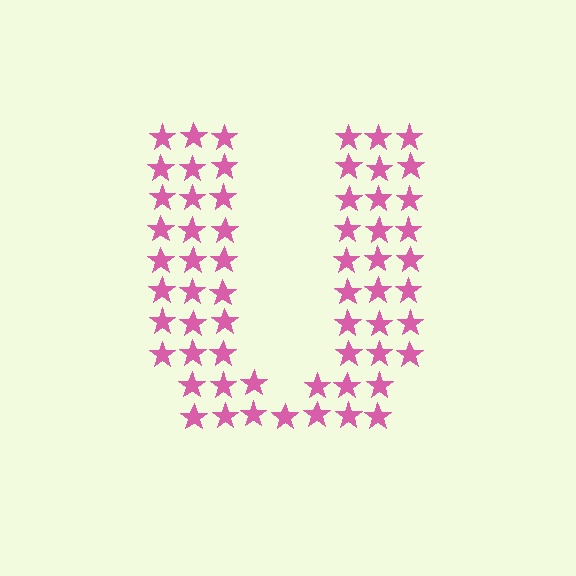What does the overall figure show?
The overall figure shows the letter U.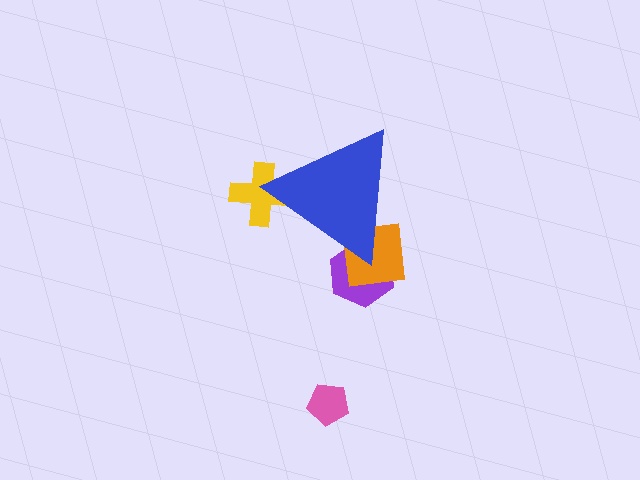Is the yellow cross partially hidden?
Yes, the yellow cross is partially hidden behind the blue triangle.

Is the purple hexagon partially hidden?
Yes, the purple hexagon is partially hidden behind the blue triangle.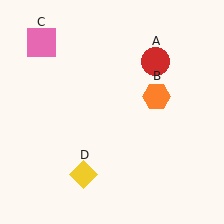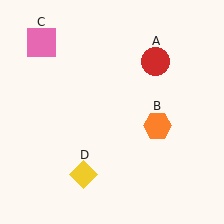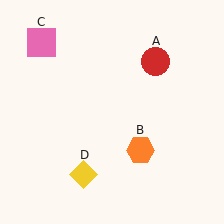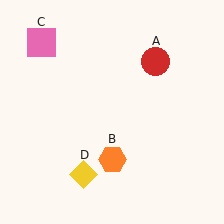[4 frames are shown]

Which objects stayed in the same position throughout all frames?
Red circle (object A) and pink square (object C) and yellow diamond (object D) remained stationary.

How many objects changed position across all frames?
1 object changed position: orange hexagon (object B).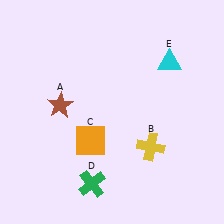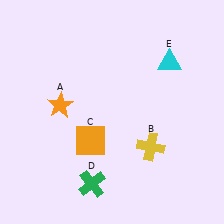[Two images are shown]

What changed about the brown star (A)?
In Image 1, A is brown. In Image 2, it changed to orange.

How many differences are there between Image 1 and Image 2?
There is 1 difference between the two images.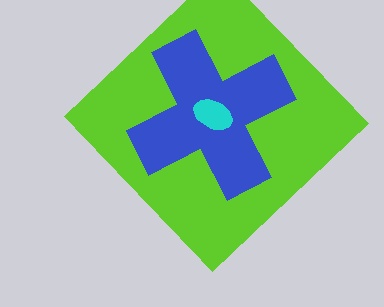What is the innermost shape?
The cyan ellipse.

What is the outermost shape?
The lime diamond.